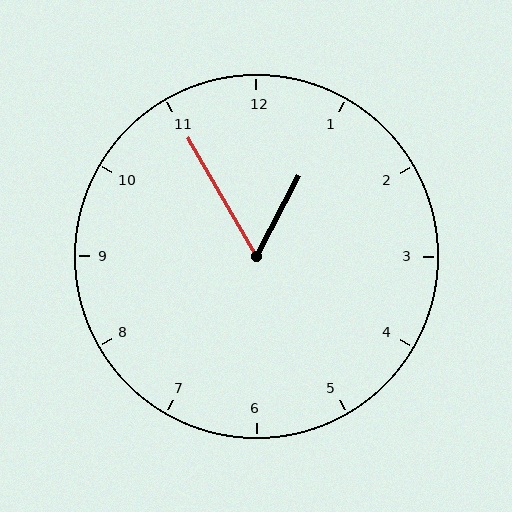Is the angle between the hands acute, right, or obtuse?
It is acute.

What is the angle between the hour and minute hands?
Approximately 58 degrees.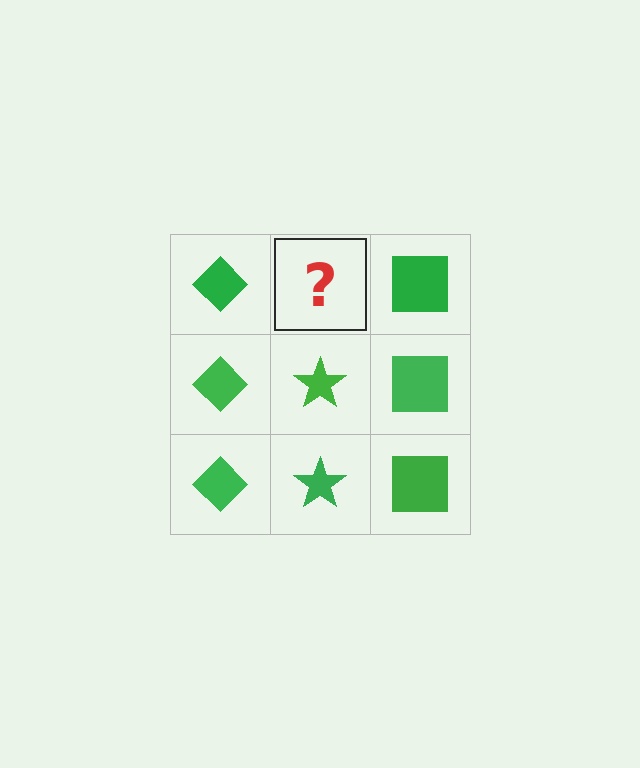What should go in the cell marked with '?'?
The missing cell should contain a green star.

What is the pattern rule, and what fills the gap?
The rule is that each column has a consistent shape. The gap should be filled with a green star.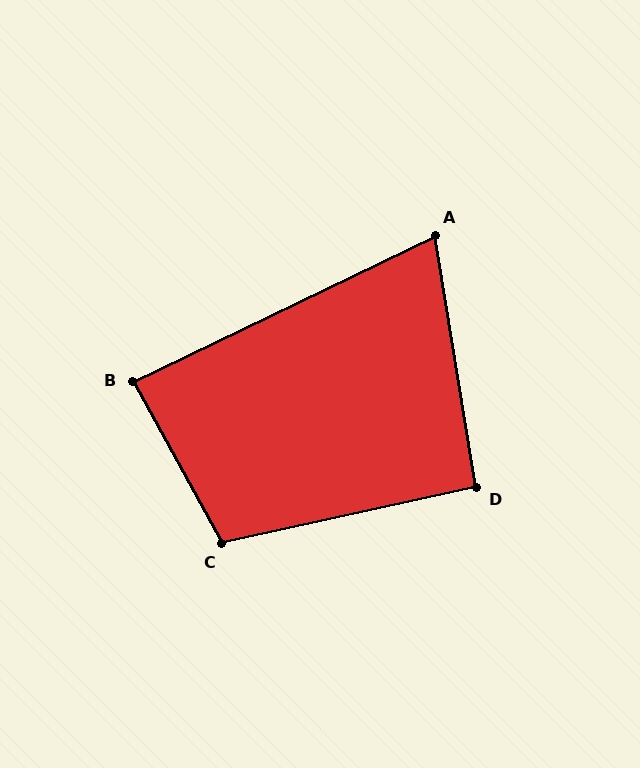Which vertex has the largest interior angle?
C, at approximately 106 degrees.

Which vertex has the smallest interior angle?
A, at approximately 74 degrees.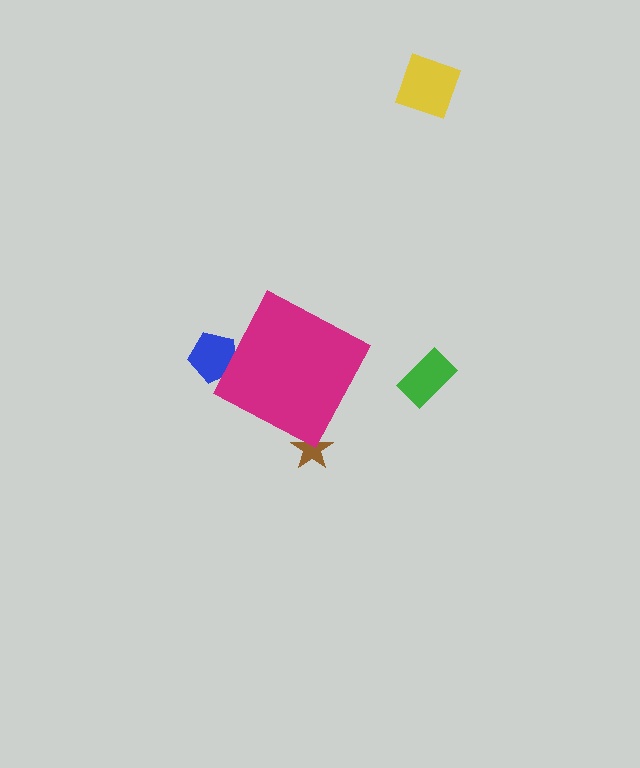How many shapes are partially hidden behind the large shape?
2 shapes are partially hidden.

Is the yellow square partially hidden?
No, the yellow square is fully visible.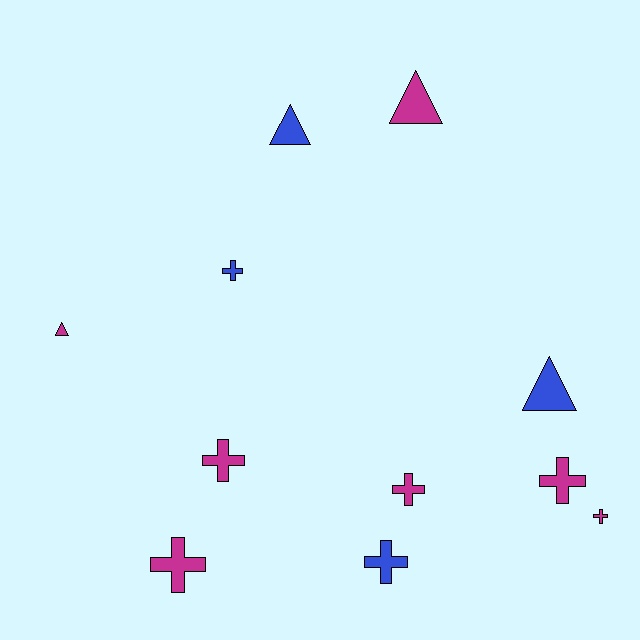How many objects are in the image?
There are 11 objects.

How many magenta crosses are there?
There are 5 magenta crosses.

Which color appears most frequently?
Magenta, with 7 objects.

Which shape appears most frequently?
Cross, with 7 objects.